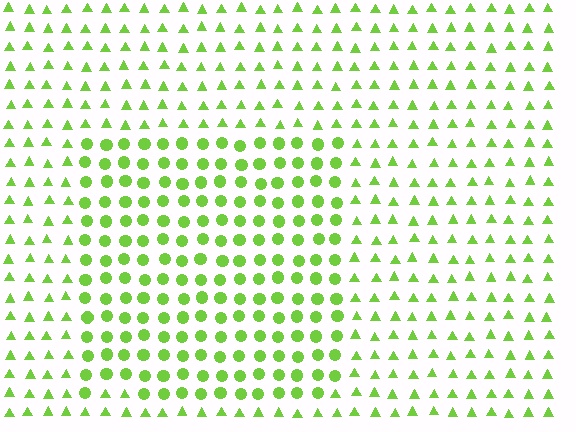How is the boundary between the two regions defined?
The boundary is defined by a change in element shape: circles inside vs. triangles outside. All elements share the same color and spacing.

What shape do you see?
I see a rectangle.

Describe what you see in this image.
The image is filled with small lime elements arranged in a uniform grid. A rectangle-shaped region contains circles, while the surrounding area contains triangles. The boundary is defined purely by the change in element shape.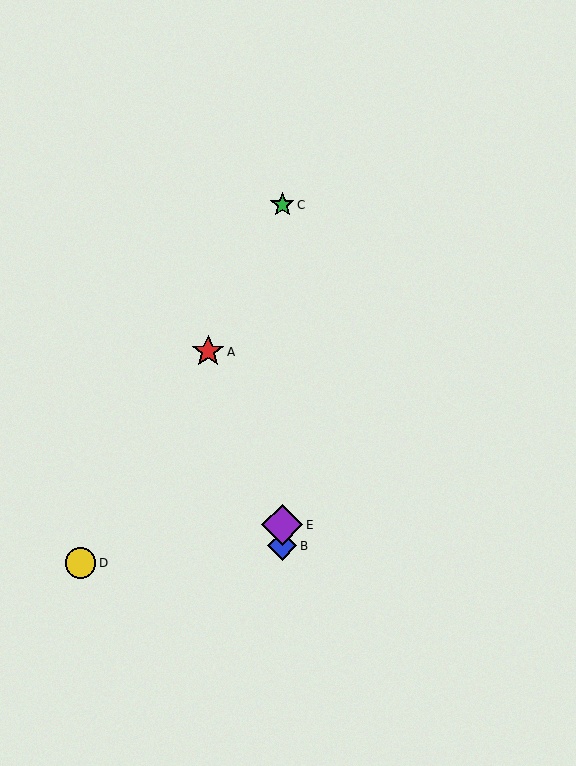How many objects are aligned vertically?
3 objects (B, C, E) are aligned vertically.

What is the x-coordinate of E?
Object E is at x≈282.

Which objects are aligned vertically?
Objects B, C, E are aligned vertically.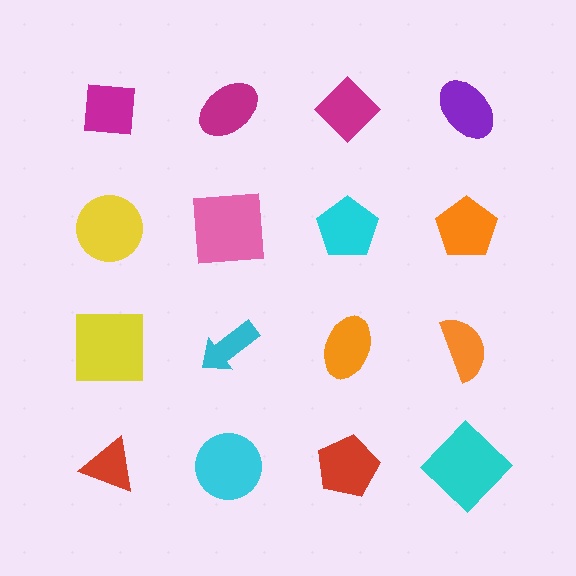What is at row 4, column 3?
A red pentagon.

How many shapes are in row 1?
4 shapes.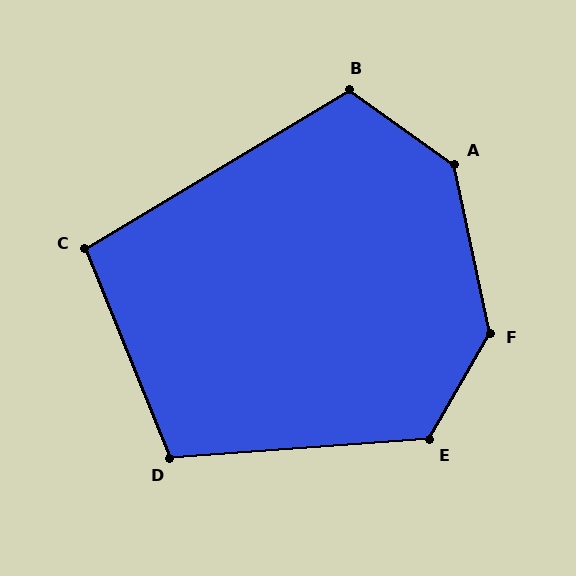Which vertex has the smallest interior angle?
C, at approximately 99 degrees.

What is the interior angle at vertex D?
Approximately 108 degrees (obtuse).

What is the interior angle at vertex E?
Approximately 124 degrees (obtuse).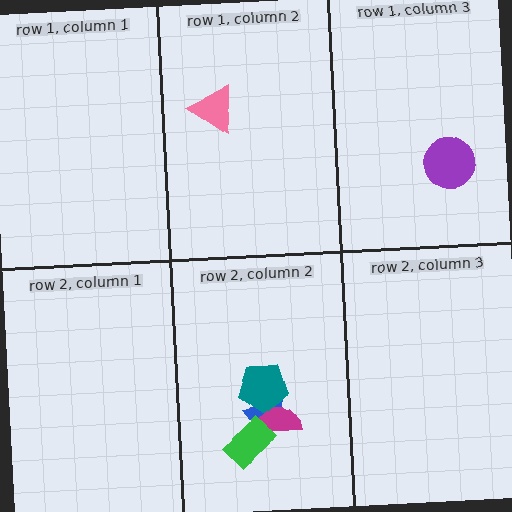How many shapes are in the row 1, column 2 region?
1.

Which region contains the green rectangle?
The row 2, column 2 region.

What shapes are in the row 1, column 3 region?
The purple circle.